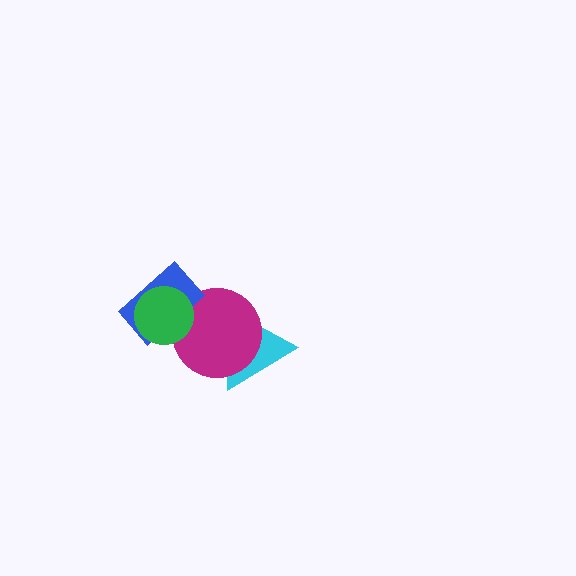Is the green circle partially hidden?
No, no other shape covers it.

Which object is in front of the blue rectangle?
The green circle is in front of the blue rectangle.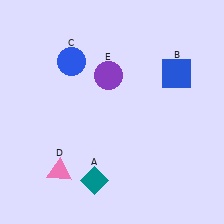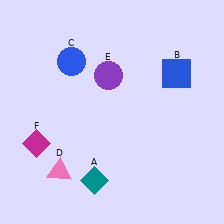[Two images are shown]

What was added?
A magenta diamond (F) was added in Image 2.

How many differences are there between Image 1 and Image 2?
There is 1 difference between the two images.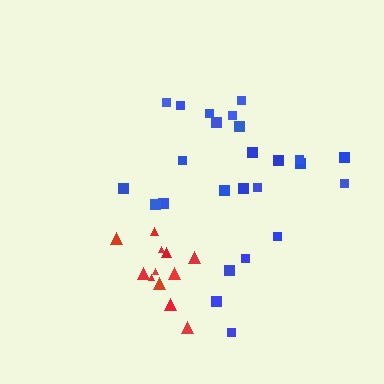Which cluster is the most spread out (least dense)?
Blue.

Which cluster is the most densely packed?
Red.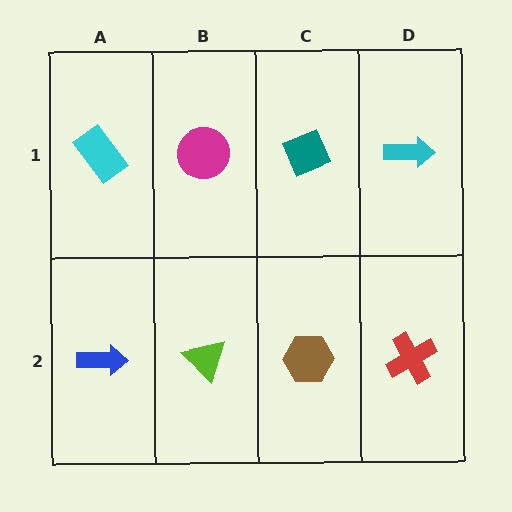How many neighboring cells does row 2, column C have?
3.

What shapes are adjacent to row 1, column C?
A brown hexagon (row 2, column C), a magenta circle (row 1, column B), a cyan arrow (row 1, column D).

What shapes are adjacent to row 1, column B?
A lime triangle (row 2, column B), a cyan rectangle (row 1, column A), a teal diamond (row 1, column C).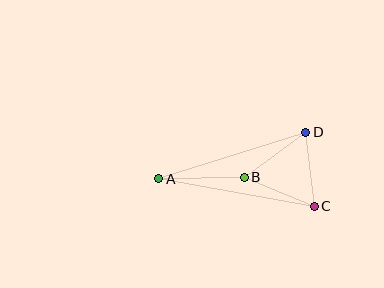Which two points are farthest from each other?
Points A and C are farthest from each other.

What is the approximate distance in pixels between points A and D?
The distance between A and D is approximately 154 pixels.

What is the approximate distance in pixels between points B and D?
The distance between B and D is approximately 76 pixels.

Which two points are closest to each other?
Points C and D are closest to each other.